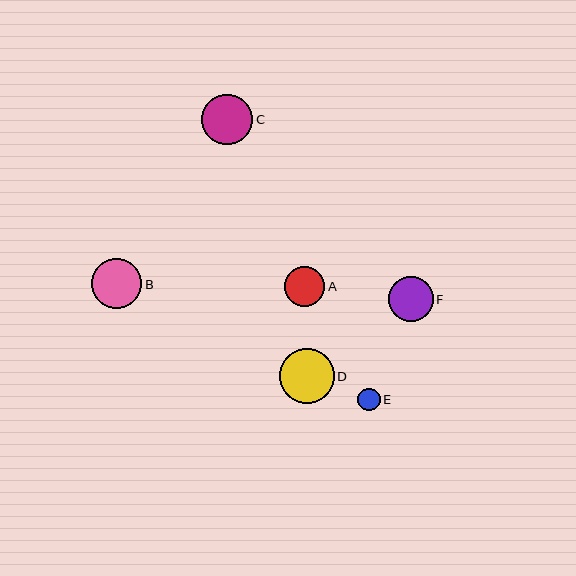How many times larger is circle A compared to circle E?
Circle A is approximately 1.8 times the size of circle E.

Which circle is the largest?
Circle D is the largest with a size of approximately 55 pixels.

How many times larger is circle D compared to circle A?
Circle D is approximately 1.4 times the size of circle A.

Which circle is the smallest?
Circle E is the smallest with a size of approximately 22 pixels.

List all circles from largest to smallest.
From largest to smallest: D, C, B, F, A, E.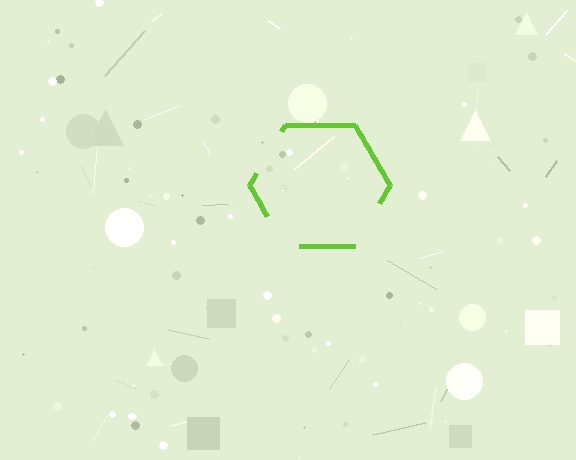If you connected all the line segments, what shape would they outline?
They would outline a hexagon.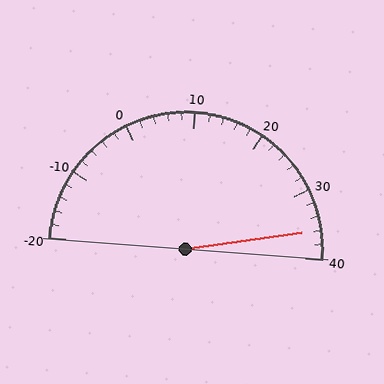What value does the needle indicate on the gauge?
The needle indicates approximately 36.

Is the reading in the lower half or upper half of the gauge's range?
The reading is in the upper half of the range (-20 to 40).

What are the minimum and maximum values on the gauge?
The gauge ranges from -20 to 40.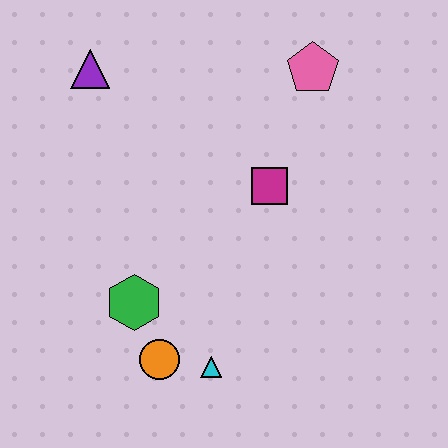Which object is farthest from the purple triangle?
The cyan triangle is farthest from the purple triangle.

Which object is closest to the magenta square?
The pink pentagon is closest to the magenta square.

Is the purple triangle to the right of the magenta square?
No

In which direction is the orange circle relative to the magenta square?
The orange circle is below the magenta square.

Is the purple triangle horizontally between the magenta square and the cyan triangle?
No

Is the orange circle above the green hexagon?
No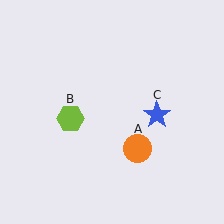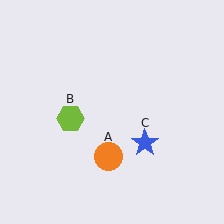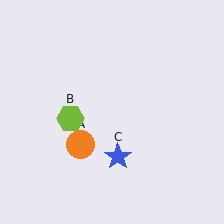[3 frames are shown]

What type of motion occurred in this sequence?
The orange circle (object A), blue star (object C) rotated clockwise around the center of the scene.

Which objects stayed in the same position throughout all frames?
Lime hexagon (object B) remained stationary.